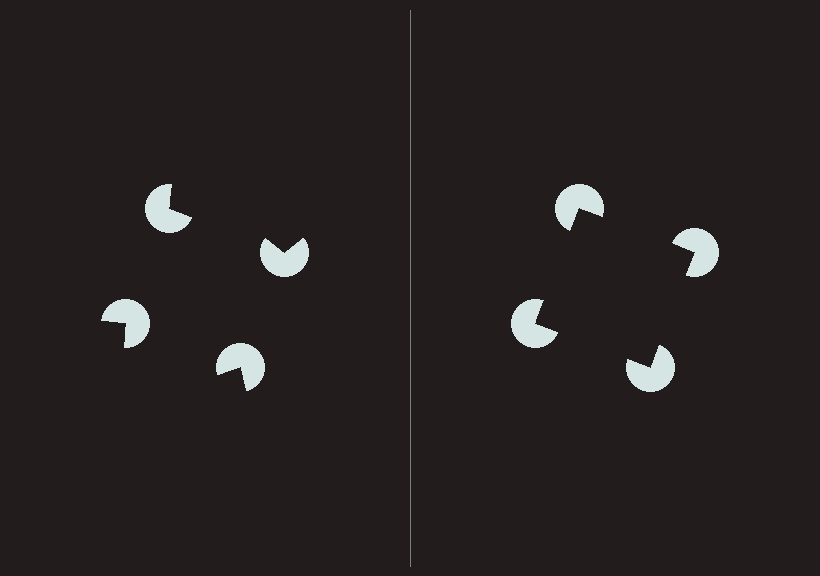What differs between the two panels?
The pac-man discs are positioned identically on both sides; only the wedge orientations differ. On the right they align to a square; on the left they are misaligned.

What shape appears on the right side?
An illusory square.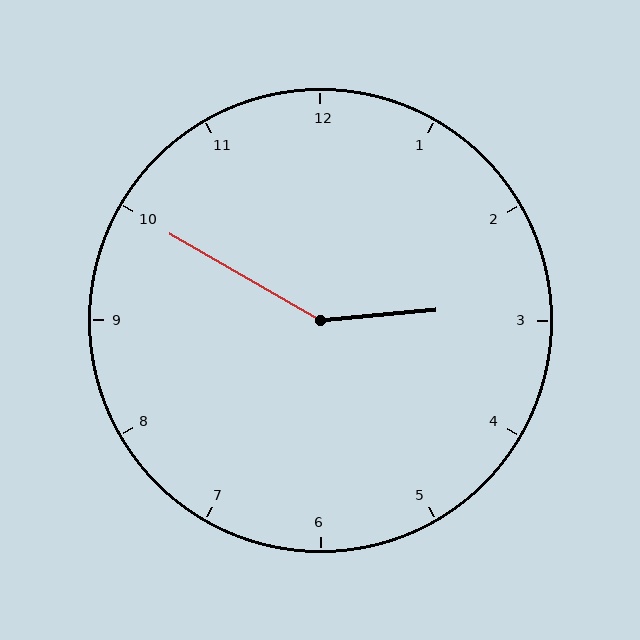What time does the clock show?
2:50.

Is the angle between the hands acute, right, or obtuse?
It is obtuse.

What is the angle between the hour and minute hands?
Approximately 145 degrees.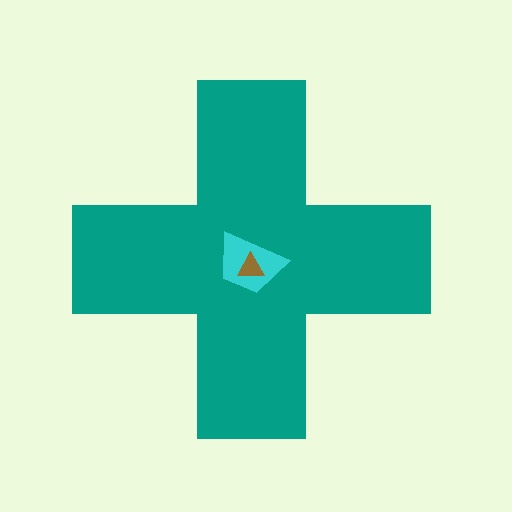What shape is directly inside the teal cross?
The cyan trapezoid.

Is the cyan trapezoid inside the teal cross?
Yes.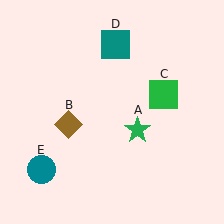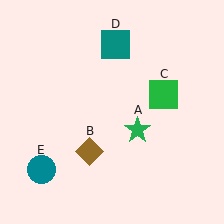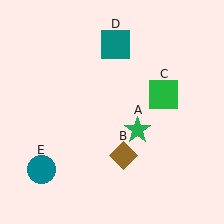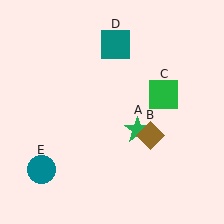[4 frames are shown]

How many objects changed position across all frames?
1 object changed position: brown diamond (object B).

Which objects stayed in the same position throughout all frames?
Green star (object A) and green square (object C) and teal square (object D) and teal circle (object E) remained stationary.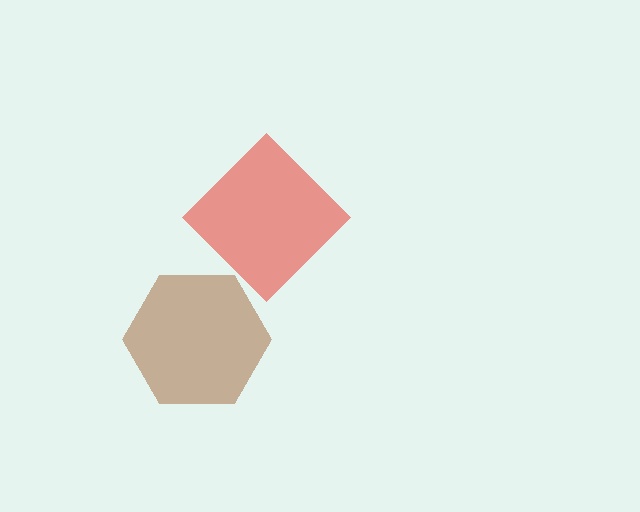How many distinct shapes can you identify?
There are 2 distinct shapes: a red diamond, a brown hexagon.